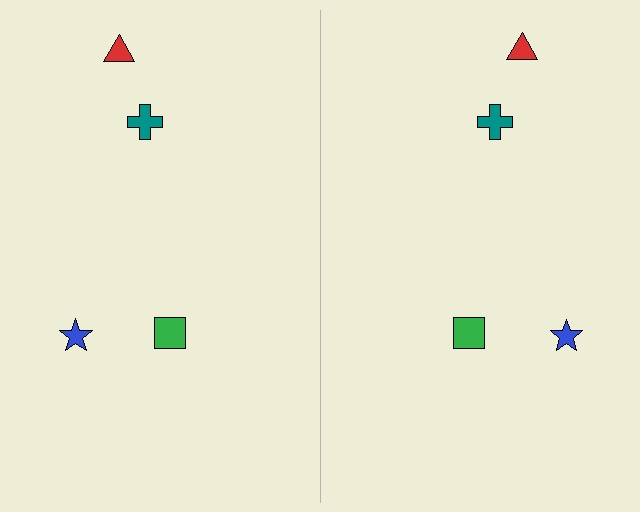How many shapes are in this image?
There are 8 shapes in this image.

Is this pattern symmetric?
Yes, this pattern has bilateral (reflection) symmetry.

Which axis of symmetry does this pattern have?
The pattern has a vertical axis of symmetry running through the center of the image.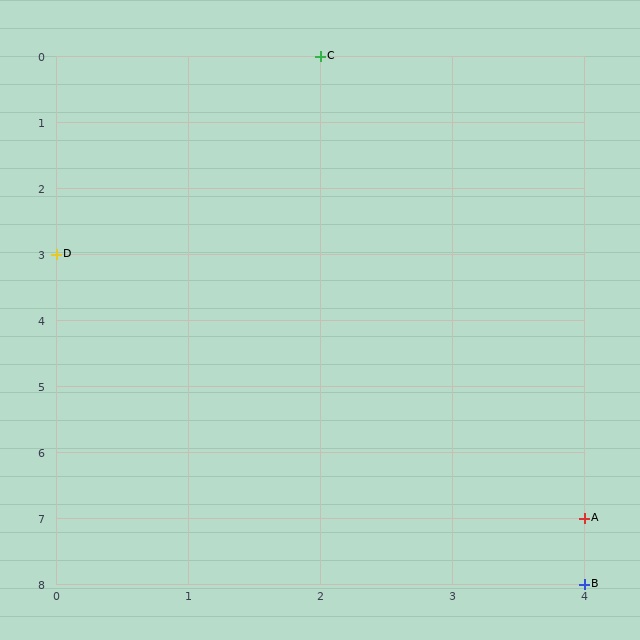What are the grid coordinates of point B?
Point B is at grid coordinates (4, 8).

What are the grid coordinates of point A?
Point A is at grid coordinates (4, 7).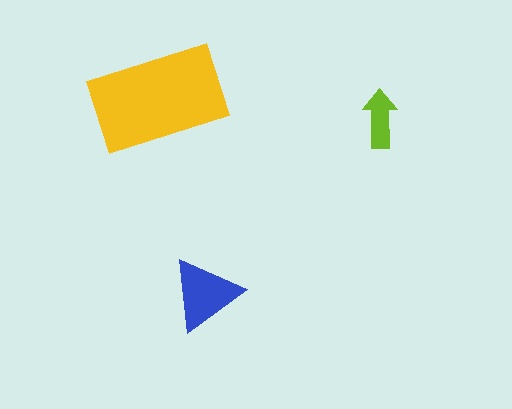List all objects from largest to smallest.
The yellow rectangle, the blue triangle, the lime arrow.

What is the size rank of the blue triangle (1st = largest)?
2nd.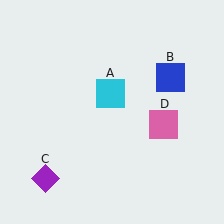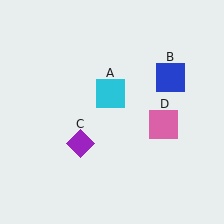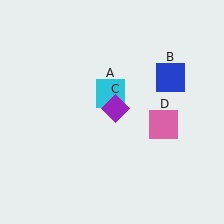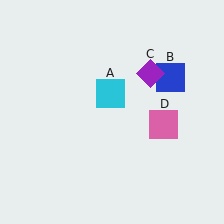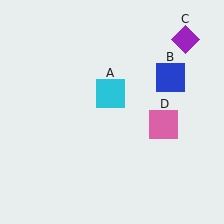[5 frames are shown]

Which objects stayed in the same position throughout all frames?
Cyan square (object A) and blue square (object B) and pink square (object D) remained stationary.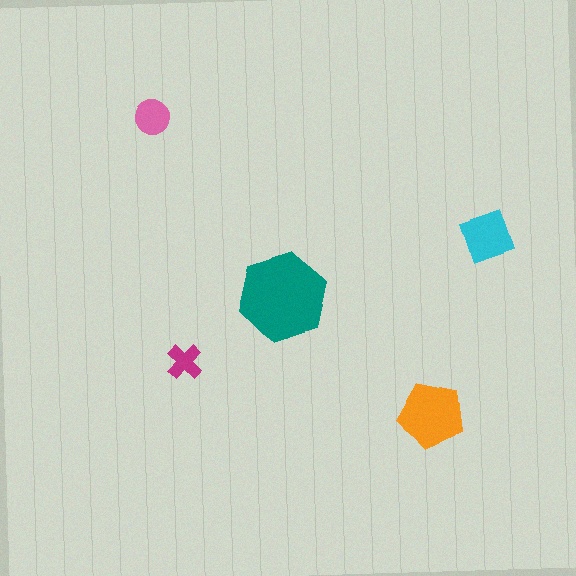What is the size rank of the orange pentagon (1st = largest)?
2nd.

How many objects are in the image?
There are 5 objects in the image.